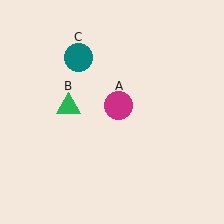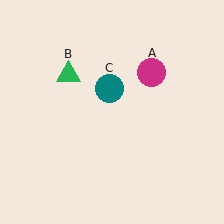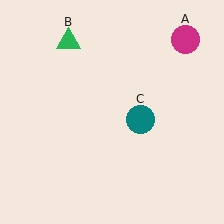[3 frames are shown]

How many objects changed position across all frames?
3 objects changed position: magenta circle (object A), green triangle (object B), teal circle (object C).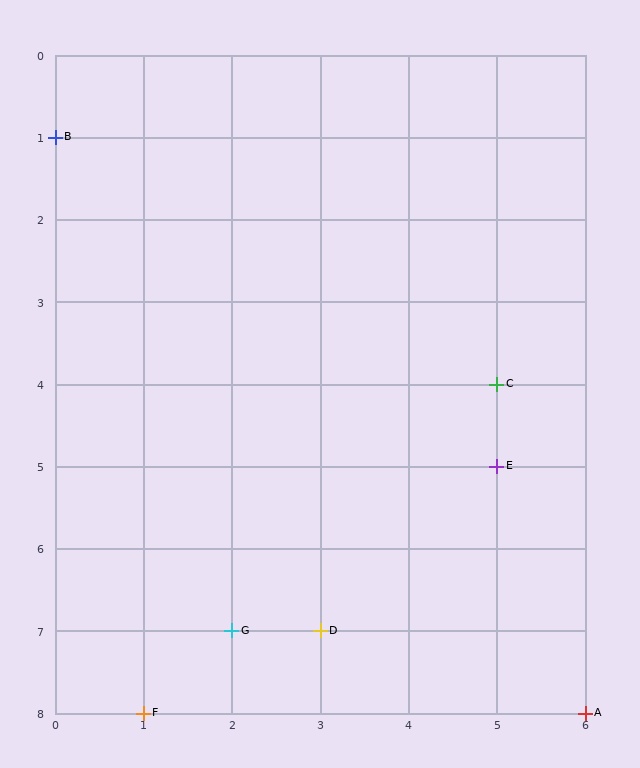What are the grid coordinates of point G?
Point G is at grid coordinates (2, 7).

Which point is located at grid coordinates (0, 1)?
Point B is at (0, 1).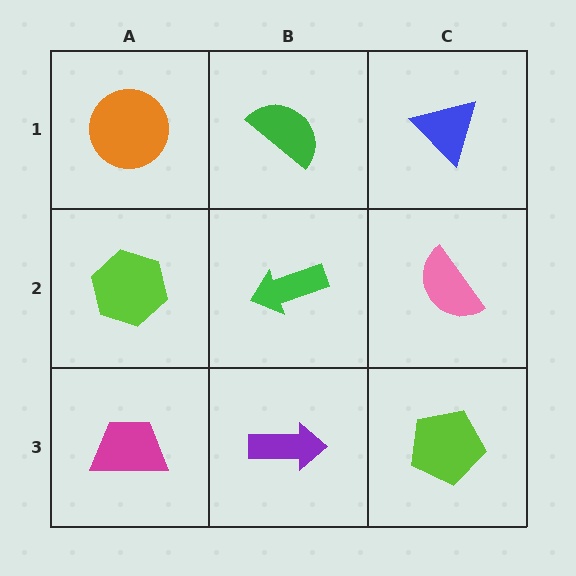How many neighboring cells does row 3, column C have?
2.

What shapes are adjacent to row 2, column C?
A blue triangle (row 1, column C), a lime pentagon (row 3, column C), a green arrow (row 2, column B).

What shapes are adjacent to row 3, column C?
A pink semicircle (row 2, column C), a purple arrow (row 3, column B).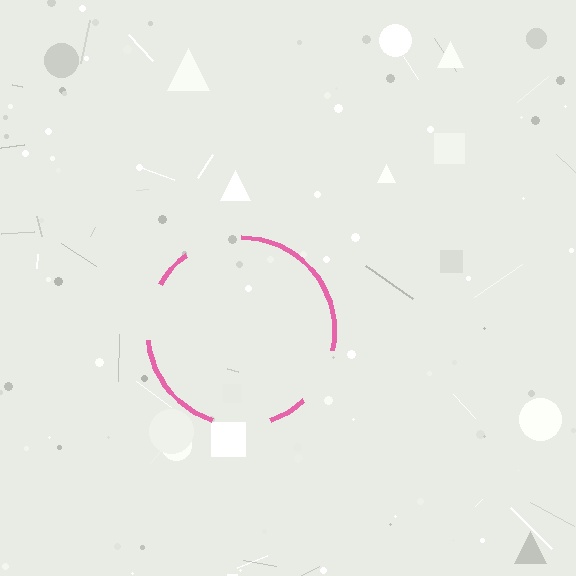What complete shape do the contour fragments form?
The contour fragments form a circle.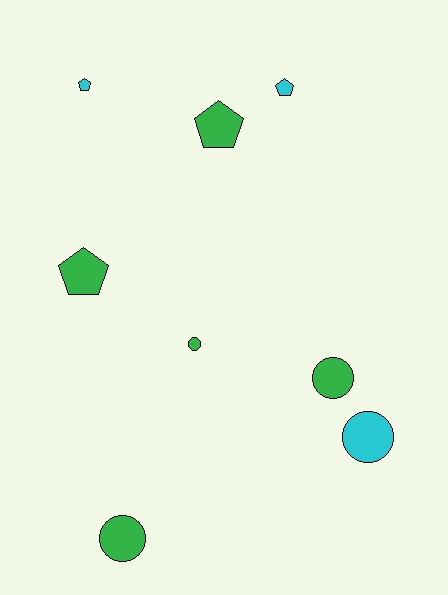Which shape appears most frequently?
Circle, with 4 objects.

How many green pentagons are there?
There are 2 green pentagons.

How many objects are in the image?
There are 8 objects.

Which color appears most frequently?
Green, with 5 objects.